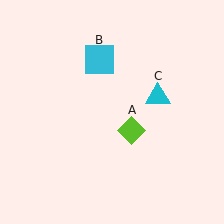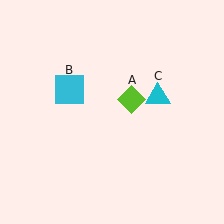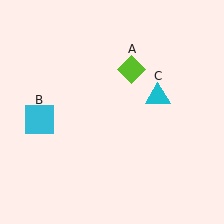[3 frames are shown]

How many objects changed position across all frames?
2 objects changed position: lime diamond (object A), cyan square (object B).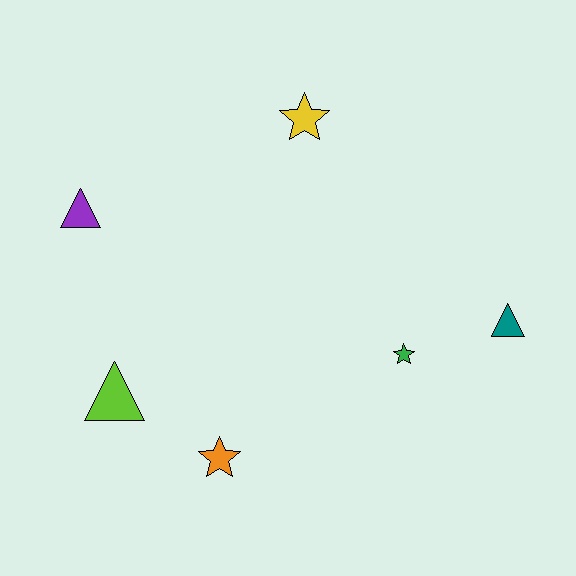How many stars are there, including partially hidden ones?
There are 3 stars.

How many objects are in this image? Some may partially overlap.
There are 6 objects.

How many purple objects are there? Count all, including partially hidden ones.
There is 1 purple object.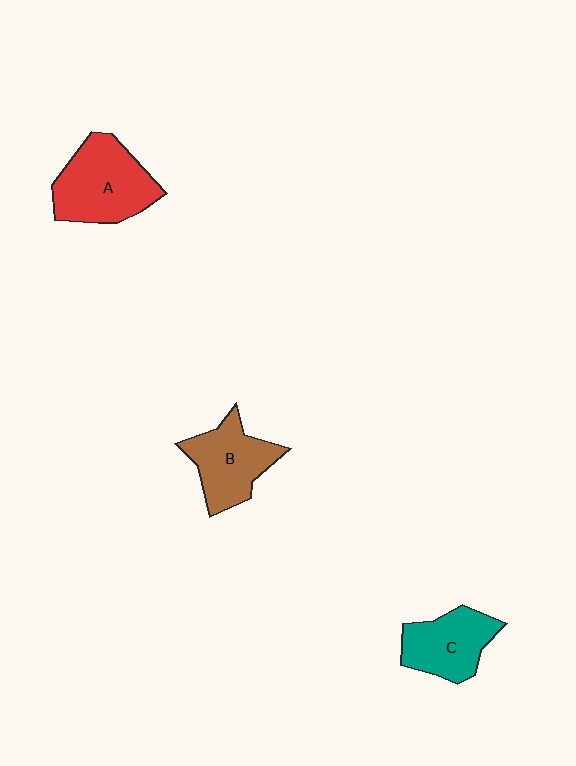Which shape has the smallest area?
Shape C (teal).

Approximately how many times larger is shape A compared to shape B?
Approximately 1.2 times.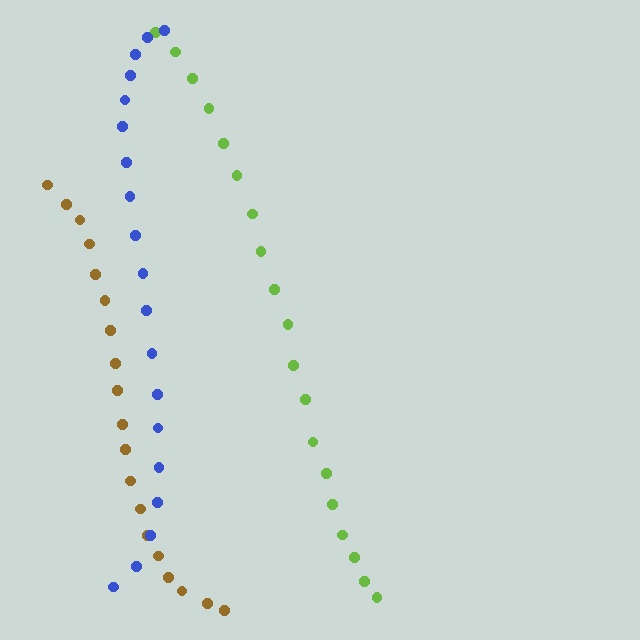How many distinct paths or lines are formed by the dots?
There are 3 distinct paths.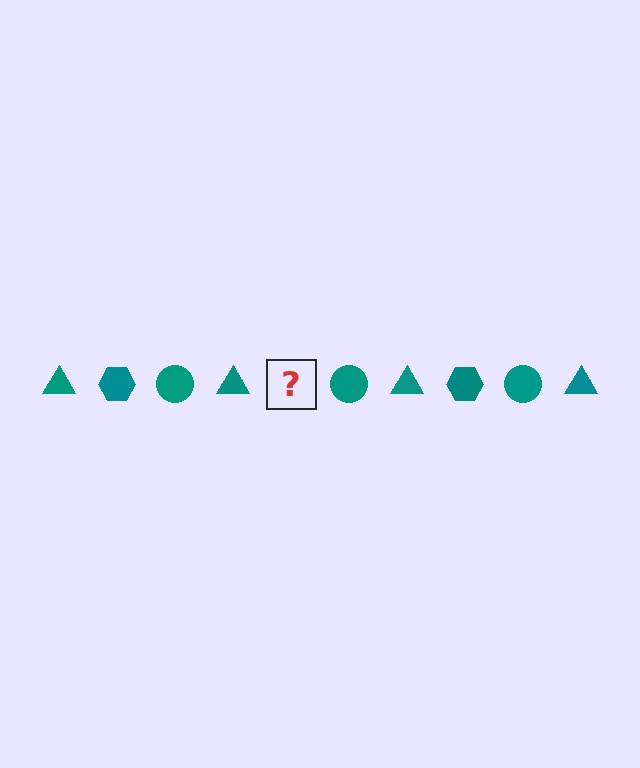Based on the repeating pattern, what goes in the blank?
The blank should be a teal hexagon.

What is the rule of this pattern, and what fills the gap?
The rule is that the pattern cycles through triangle, hexagon, circle shapes in teal. The gap should be filled with a teal hexagon.